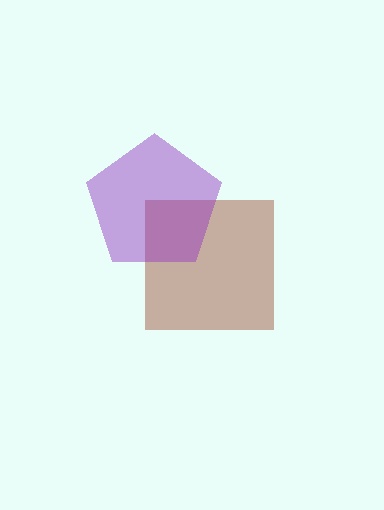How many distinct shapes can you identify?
There are 2 distinct shapes: a brown square, a purple pentagon.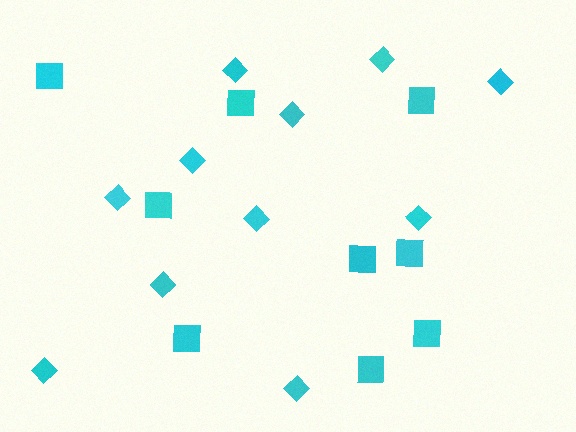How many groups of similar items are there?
There are 2 groups: one group of squares (9) and one group of diamonds (11).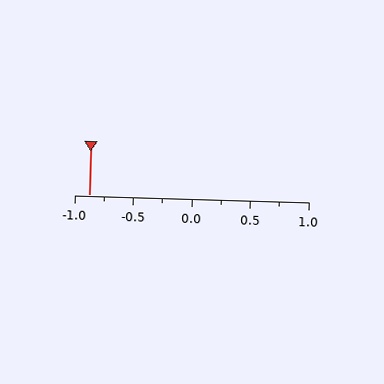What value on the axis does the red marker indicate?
The marker indicates approximately -0.88.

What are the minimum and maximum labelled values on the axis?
The axis runs from -1.0 to 1.0.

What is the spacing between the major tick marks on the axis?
The major ticks are spaced 0.5 apart.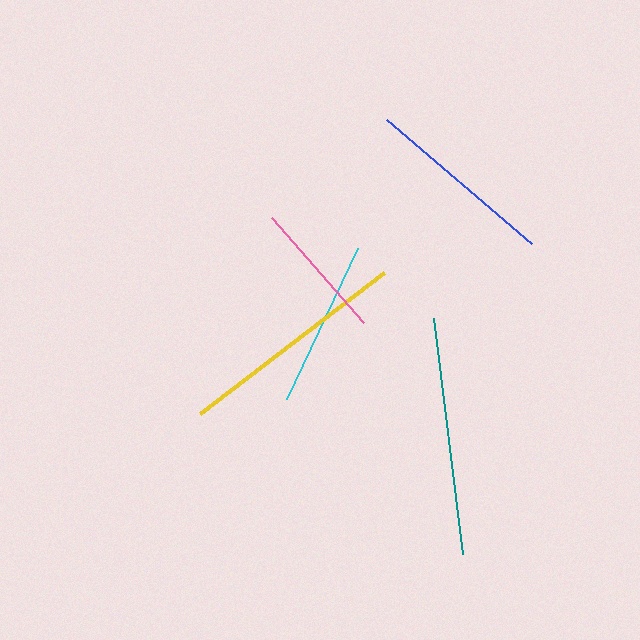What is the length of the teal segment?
The teal segment is approximately 238 pixels long.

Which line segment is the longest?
The teal line is the longest at approximately 238 pixels.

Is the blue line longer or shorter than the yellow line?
The yellow line is longer than the blue line.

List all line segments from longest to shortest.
From longest to shortest: teal, yellow, blue, cyan, pink.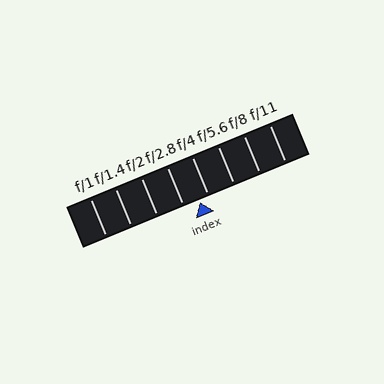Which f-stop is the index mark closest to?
The index mark is closest to f/4.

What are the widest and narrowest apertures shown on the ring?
The widest aperture shown is f/1 and the narrowest is f/11.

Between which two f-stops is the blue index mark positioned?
The index mark is between f/2.8 and f/4.